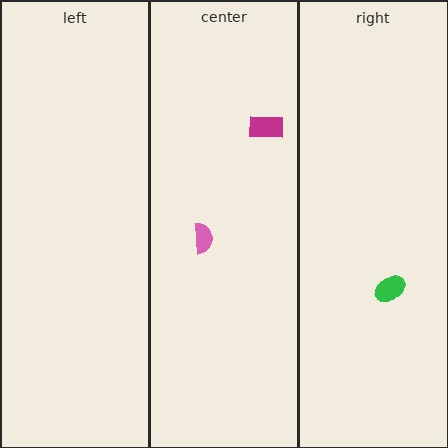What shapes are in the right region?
The green ellipse.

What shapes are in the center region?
The pink semicircle, the magenta rectangle.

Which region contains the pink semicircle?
The center region.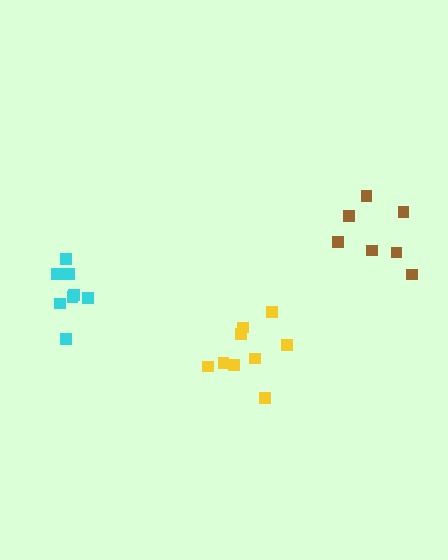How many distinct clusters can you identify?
There are 3 distinct clusters.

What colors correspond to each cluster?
The clusters are colored: brown, yellow, cyan.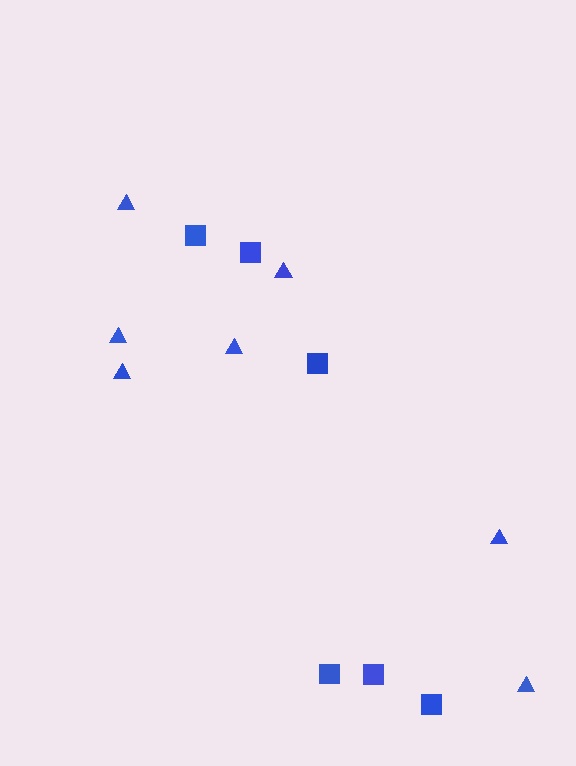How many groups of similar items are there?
There are 2 groups: one group of triangles (7) and one group of squares (6).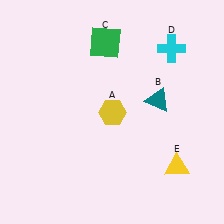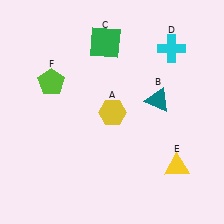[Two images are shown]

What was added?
A lime pentagon (F) was added in Image 2.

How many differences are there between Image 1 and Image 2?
There is 1 difference between the two images.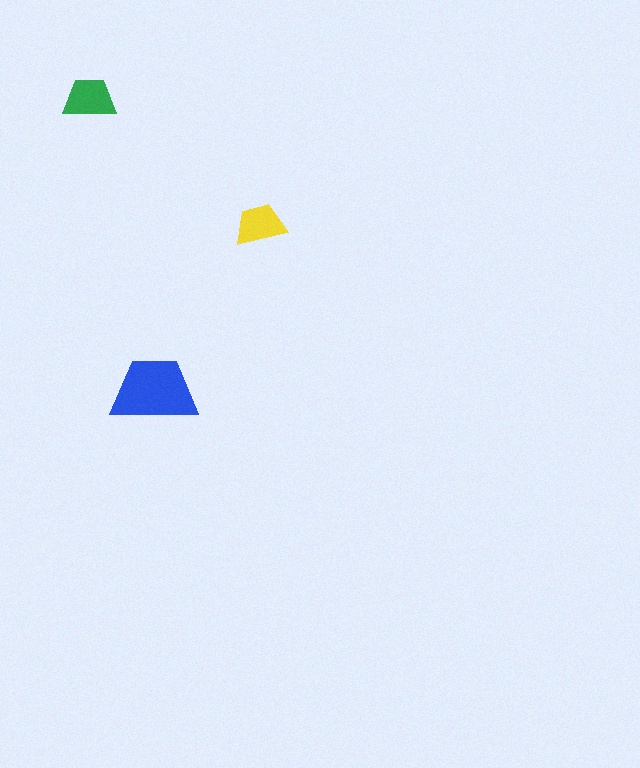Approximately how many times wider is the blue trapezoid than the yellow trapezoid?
About 1.5 times wider.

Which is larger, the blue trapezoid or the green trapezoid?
The blue one.